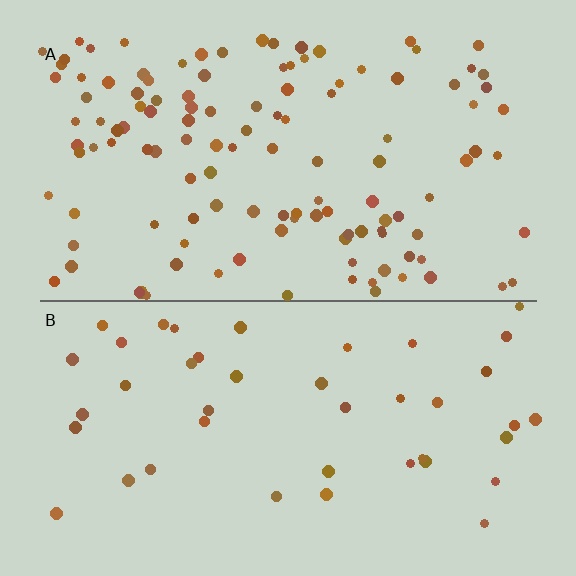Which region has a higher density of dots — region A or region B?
A (the top).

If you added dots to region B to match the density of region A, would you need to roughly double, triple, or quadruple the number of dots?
Approximately triple.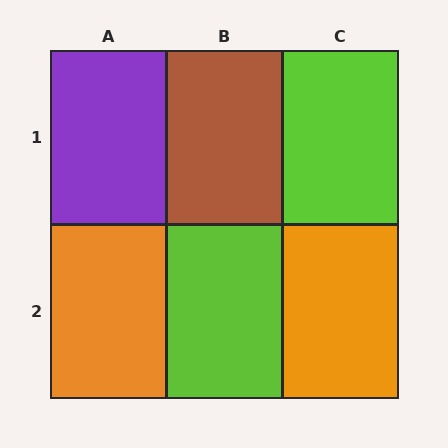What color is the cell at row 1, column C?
Lime.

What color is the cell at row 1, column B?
Brown.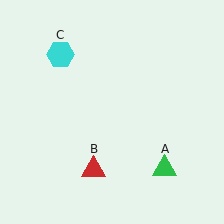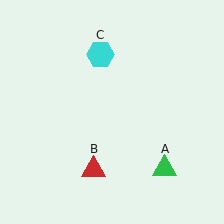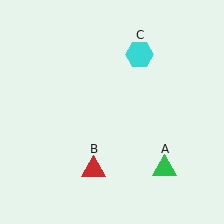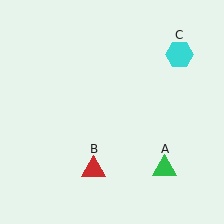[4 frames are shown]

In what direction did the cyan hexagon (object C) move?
The cyan hexagon (object C) moved right.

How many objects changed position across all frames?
1 object changed position: cyan hexagon (object C).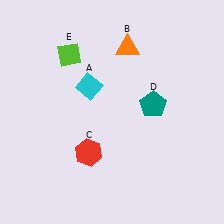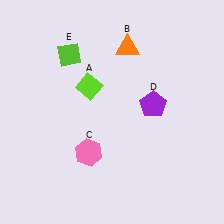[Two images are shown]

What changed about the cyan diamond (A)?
In Image 1, A is cyan. In Image 2, it changed to lime.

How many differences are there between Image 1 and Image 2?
There are 3 differences between the two images.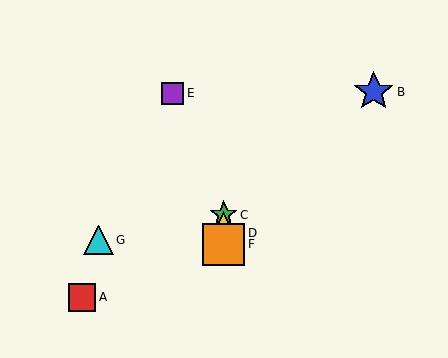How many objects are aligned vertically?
3 objects (C, D, F) are aligned vertically.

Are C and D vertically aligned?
Yes, both are at x≈224.